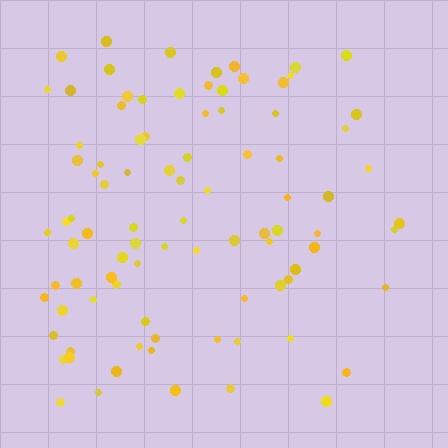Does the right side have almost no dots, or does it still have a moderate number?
Still a moderate number, just noticeably fewer than the left.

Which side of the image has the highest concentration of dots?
The left.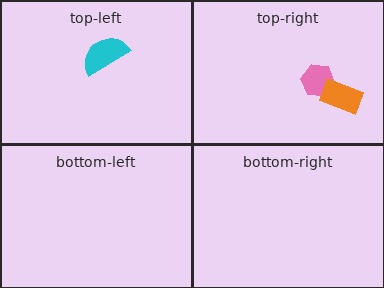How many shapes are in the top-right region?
2.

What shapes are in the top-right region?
The pink hexagon, the orange rectangle.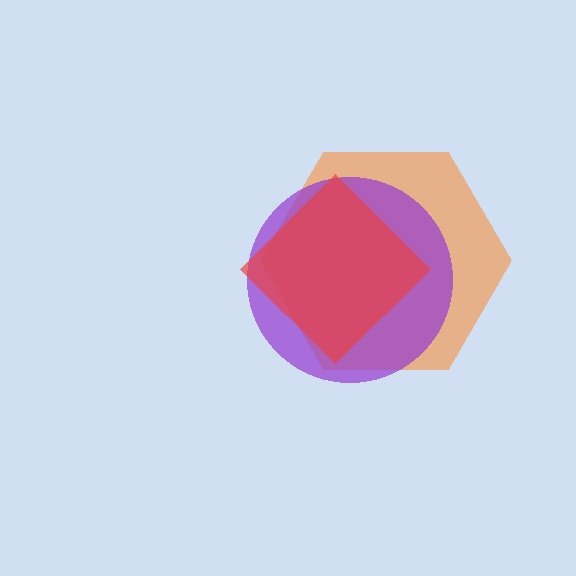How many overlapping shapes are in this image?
There are 3 overlapping shapes in the image.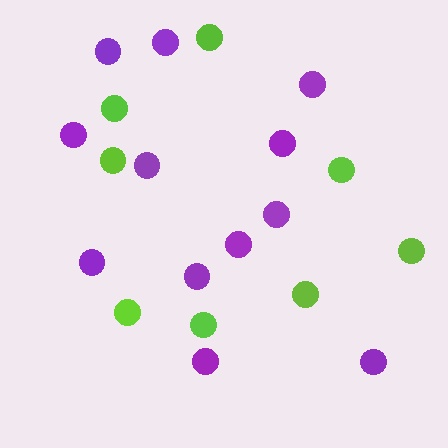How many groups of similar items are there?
There are 2 groups: one group of lime circles (8) and one group of purple circles (12).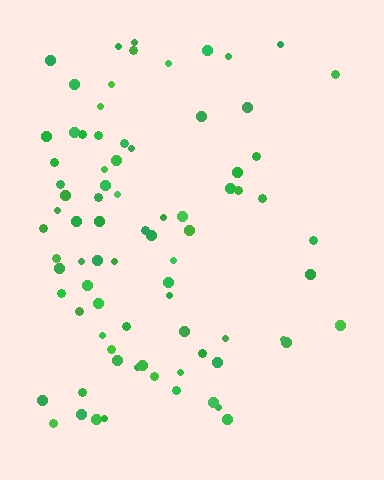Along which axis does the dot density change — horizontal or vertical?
Horizontal.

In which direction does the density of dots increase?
From right to left, with the left side densest.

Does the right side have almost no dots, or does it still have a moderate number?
Still a moderate number, just noticeably fewer than the left.